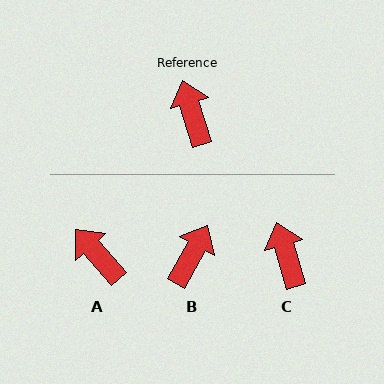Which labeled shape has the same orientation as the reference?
C.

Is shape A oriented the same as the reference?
No, it is off by about 24 degrees.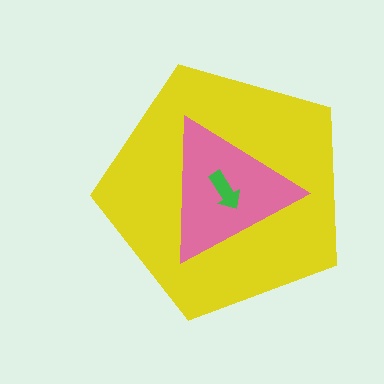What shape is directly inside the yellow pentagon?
The pink triangle.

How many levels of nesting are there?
3.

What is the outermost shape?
The yellow pentagon.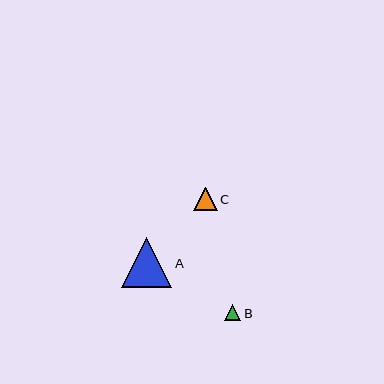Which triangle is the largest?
Triangle A is the largest with a size of approximately 50 pixels.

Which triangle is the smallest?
Triangle B is the smallest with a size of approximately 16 pixels.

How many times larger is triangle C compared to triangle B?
Triangle C is approximately 1.5 times the size of triangle B.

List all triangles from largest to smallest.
From largest to smallest: A, C, B.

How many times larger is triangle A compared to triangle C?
Triangle A is approximately 2.1 times the size of triangle C.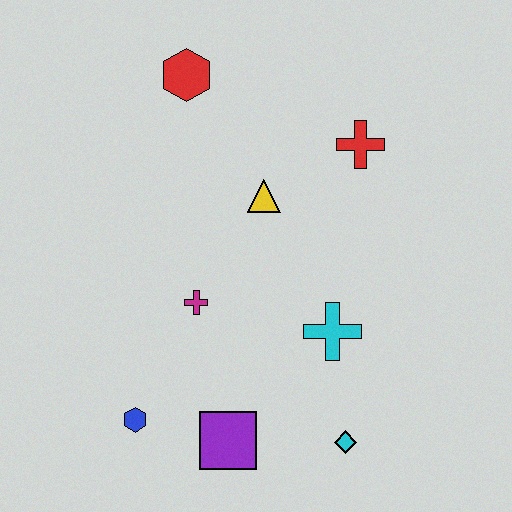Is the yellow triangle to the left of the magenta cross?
No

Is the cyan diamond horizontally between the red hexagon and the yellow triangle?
No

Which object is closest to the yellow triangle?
The red cross is closest to the yellow triangle.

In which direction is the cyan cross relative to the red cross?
The cyan cross is below the red cross.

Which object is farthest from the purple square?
The red hexagon is farthest from the purple square.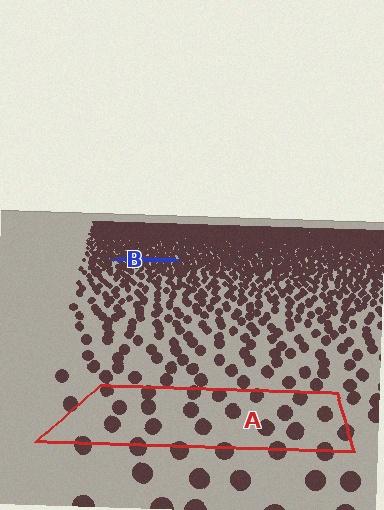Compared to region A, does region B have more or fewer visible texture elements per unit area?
Region B has more texture elements per unit area — they are packed more densely because it is farther away.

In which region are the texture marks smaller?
The texture marks are smaller in region B, because it is farther away.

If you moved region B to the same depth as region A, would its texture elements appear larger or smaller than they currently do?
They would appear larger. At a closer depth, the same texture elements are projected at a bigger on-screen size.